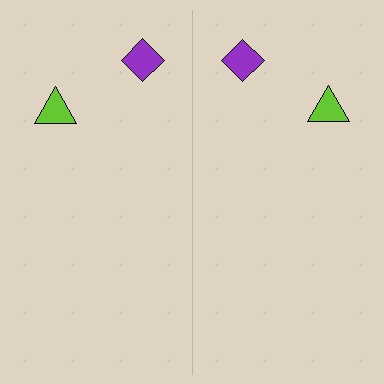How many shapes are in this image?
There are 4 shapes in this image.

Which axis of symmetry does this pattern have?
The pattern has a vertical axis of symmetry running through the center of the image.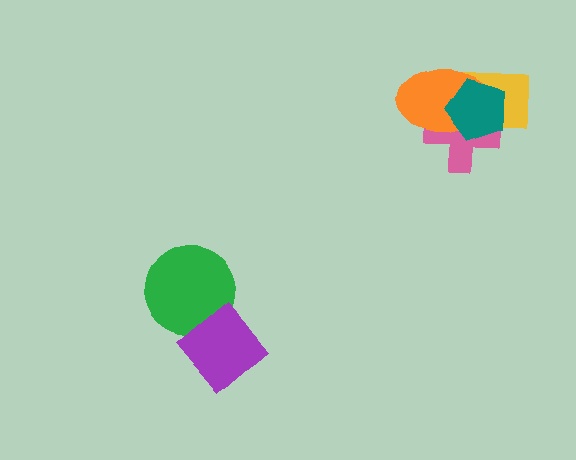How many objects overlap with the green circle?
1 object overlaps with the green circle.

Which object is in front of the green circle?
The purple diamond is in front of the green circle.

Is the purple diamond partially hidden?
No, no other shape covers it.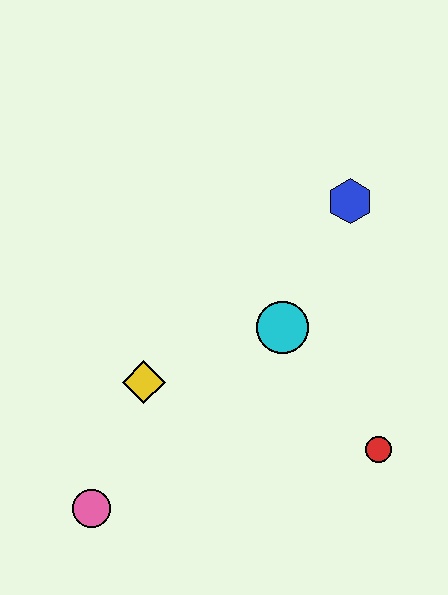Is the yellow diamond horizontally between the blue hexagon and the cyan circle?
No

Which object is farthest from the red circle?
The pink circle is farthest from the red circle.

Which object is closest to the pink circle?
The yellow diamond is closest to the pink circle.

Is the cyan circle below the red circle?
No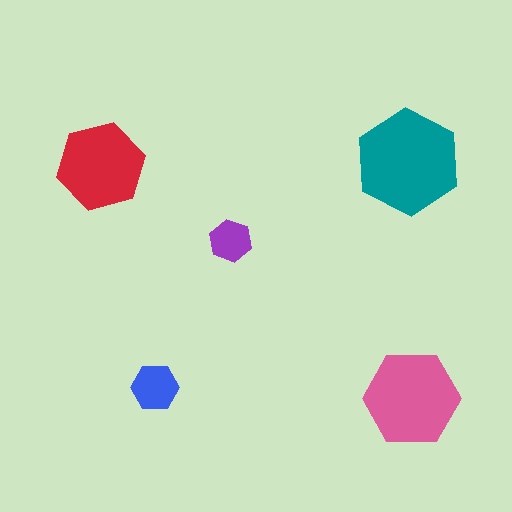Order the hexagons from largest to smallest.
the teal one, the pink one, the red one, the blue one, the purple one.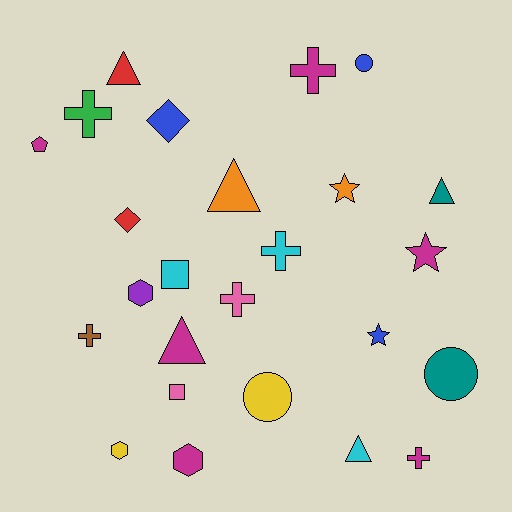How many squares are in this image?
There are 2 squares.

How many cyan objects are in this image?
There are 3 cyan objects.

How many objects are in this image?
There are 25 objects.